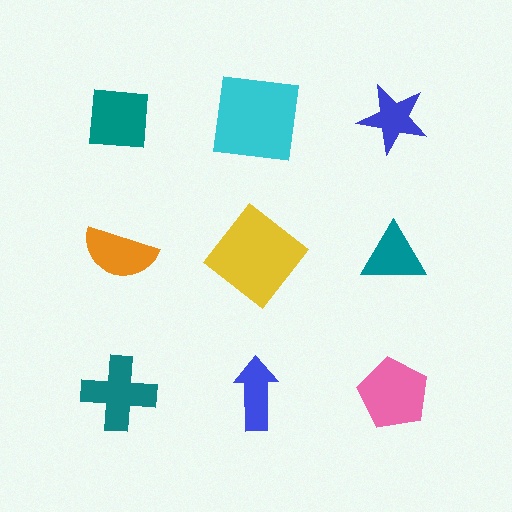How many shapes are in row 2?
3 shapes.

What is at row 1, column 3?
A blue star.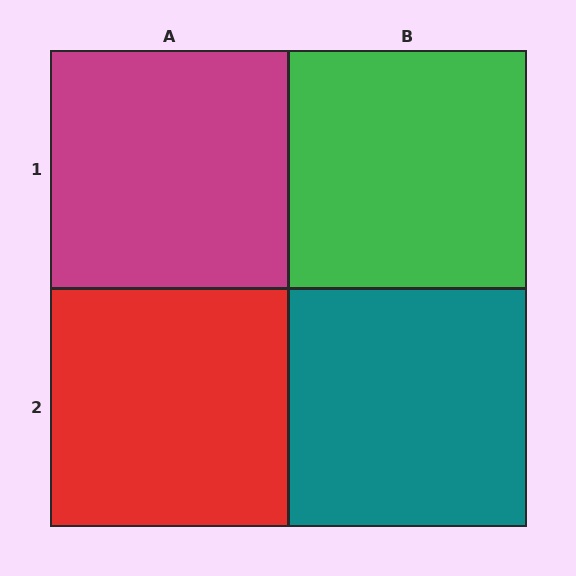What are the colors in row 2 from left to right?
Red, teal.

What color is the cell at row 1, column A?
Magenta.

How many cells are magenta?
1 cell is magenta.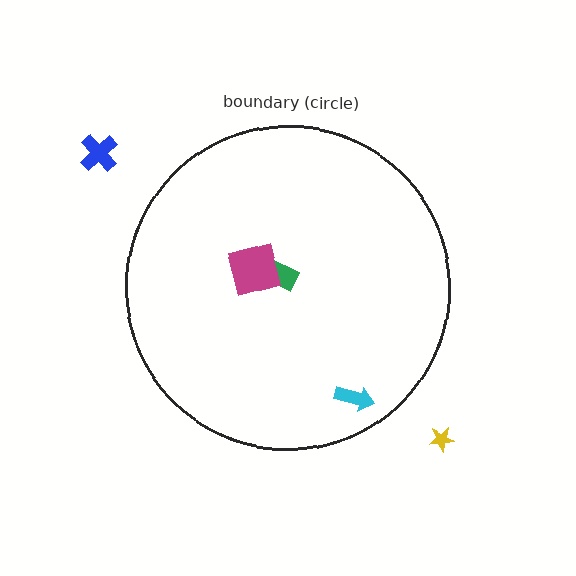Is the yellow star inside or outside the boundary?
Outside.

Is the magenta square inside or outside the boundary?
Inside.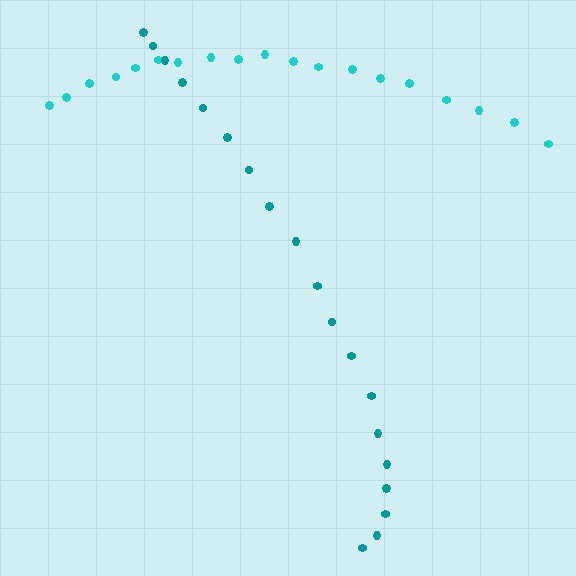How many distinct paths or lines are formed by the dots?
There are 2 distinct paths.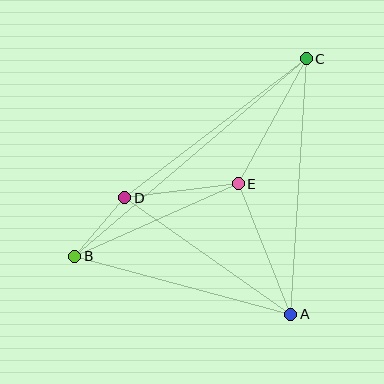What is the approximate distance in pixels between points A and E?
The distance between A and E is approximately 141 pixels.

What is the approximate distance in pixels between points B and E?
The distance between B and E is approximately 179 pixels.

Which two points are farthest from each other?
Points B and C are farthest from each other.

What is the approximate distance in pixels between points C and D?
The distance between C and D is approximately 229 pixels.